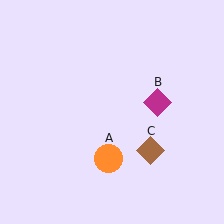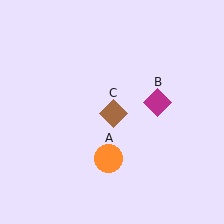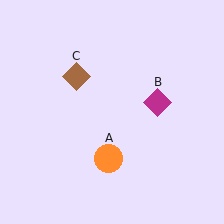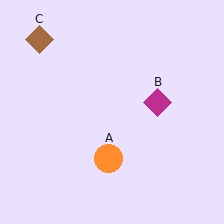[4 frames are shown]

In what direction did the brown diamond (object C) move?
The brown diamond (object C) moved up and to the left.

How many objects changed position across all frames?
1 object changed position: brown diamond (object C).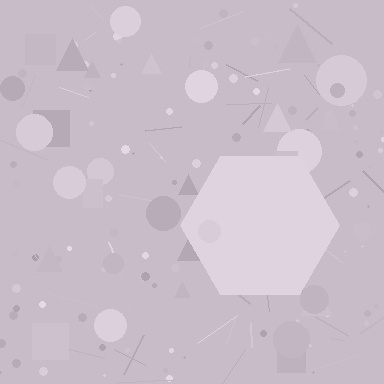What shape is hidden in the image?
A hexagon is hidden in the image.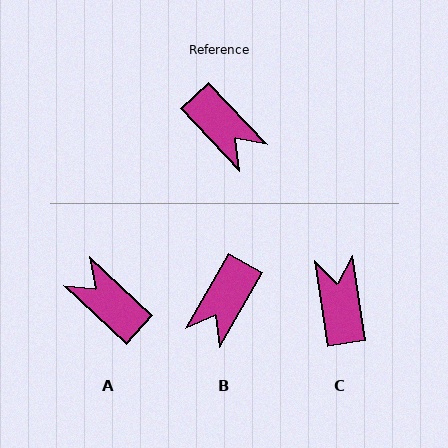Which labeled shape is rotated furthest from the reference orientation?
A, about 177 degrees away.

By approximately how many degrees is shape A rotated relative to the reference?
Approximately 177 degrees clockwise.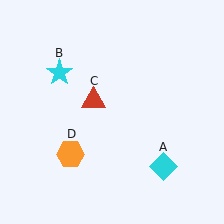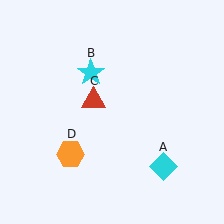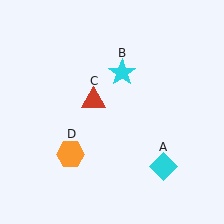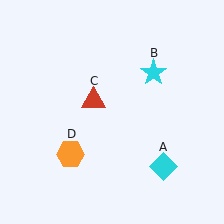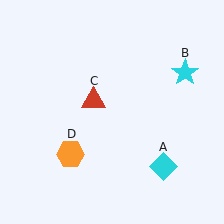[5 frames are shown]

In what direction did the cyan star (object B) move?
The cyan star (object B) moved right.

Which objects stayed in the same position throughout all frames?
Cyan diamond (object A) and red triangle (object C) and orange hexagon (object D) remained stationary.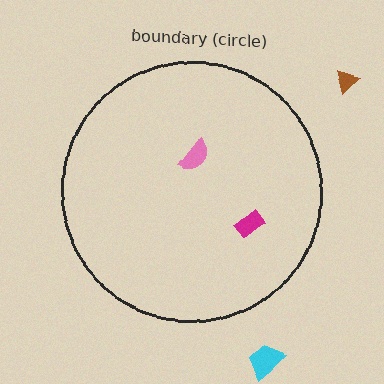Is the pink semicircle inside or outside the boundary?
Inside.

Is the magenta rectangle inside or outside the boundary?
Inside.